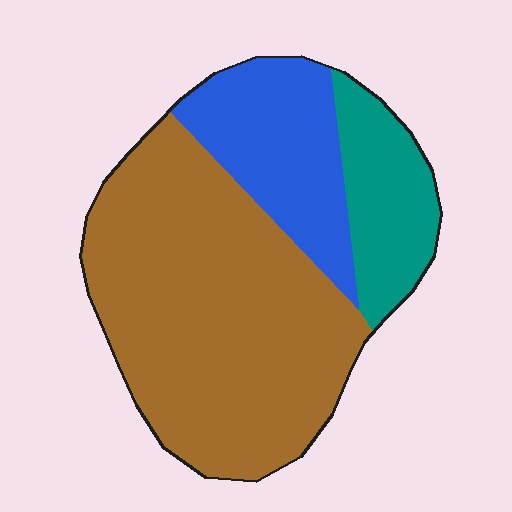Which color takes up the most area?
Brown, at roughly 60%.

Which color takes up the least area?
Teal, at roughly 15%.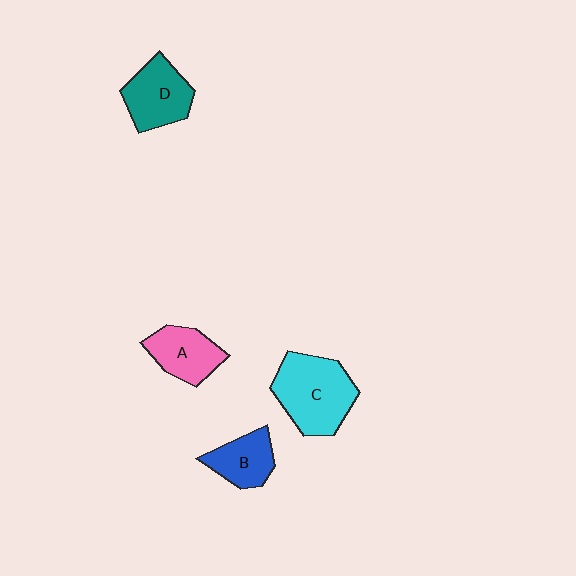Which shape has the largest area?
Shape C (cyan).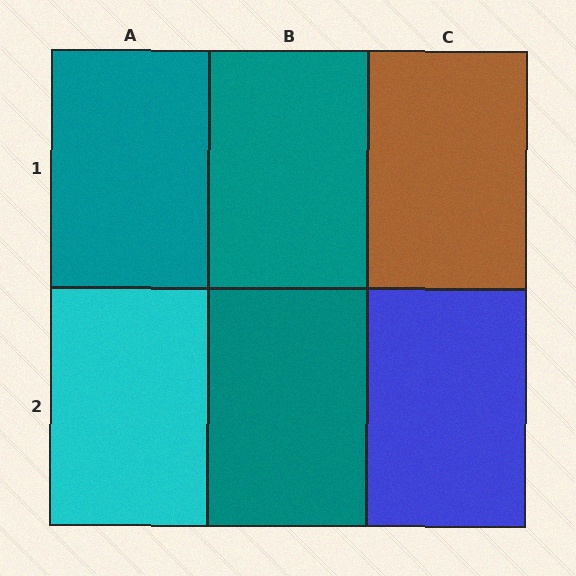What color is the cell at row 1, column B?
Teal.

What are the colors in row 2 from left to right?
Cyan, teal, blue.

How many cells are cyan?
1 cell is cyan.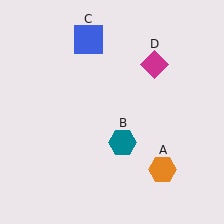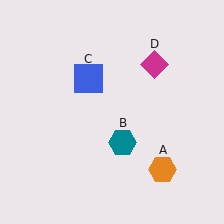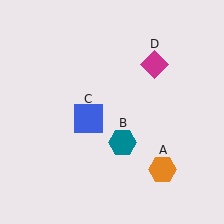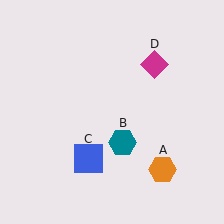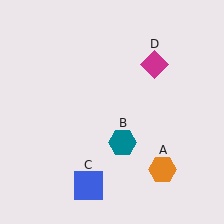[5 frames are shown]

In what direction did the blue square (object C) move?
The blue square (object C) moved down.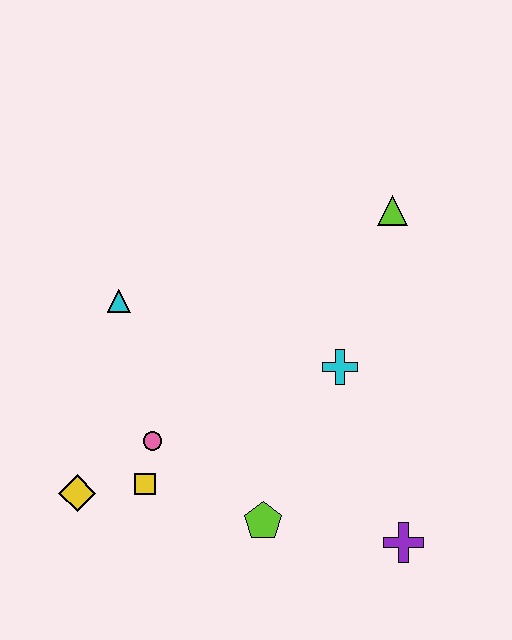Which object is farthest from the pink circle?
The lime triangle is farthest from the pink circle.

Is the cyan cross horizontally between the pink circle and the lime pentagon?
No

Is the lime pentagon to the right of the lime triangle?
No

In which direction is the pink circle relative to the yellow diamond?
The pink circle is to the right of the yellow diamond.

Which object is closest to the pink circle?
The yellow square is closest to the pink circle.